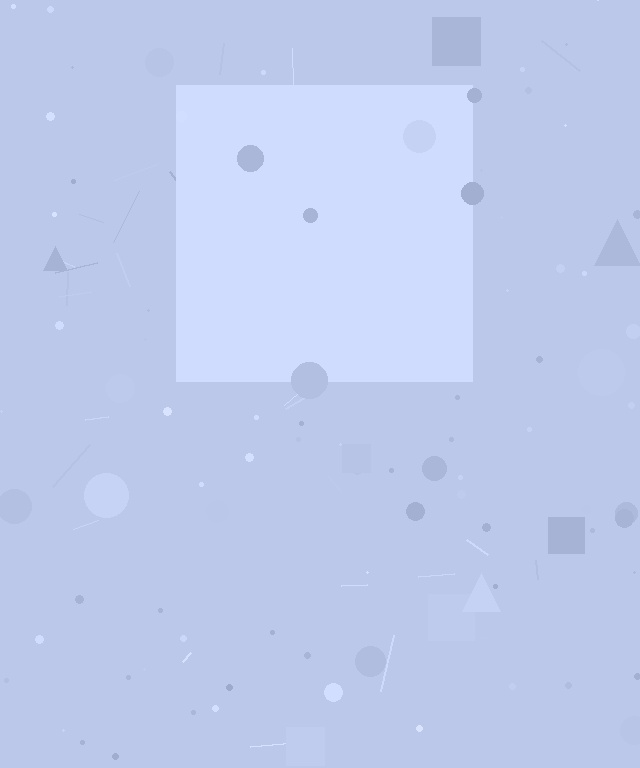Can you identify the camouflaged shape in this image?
The camouflaged shape is a square.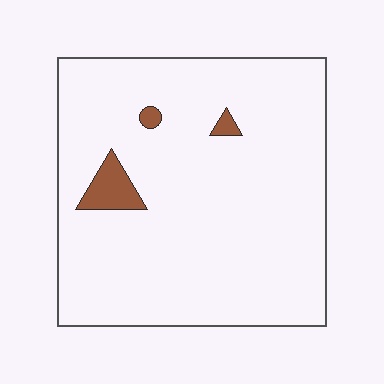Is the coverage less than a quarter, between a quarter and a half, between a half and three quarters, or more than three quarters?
Less than a quarter.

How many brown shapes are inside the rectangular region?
3.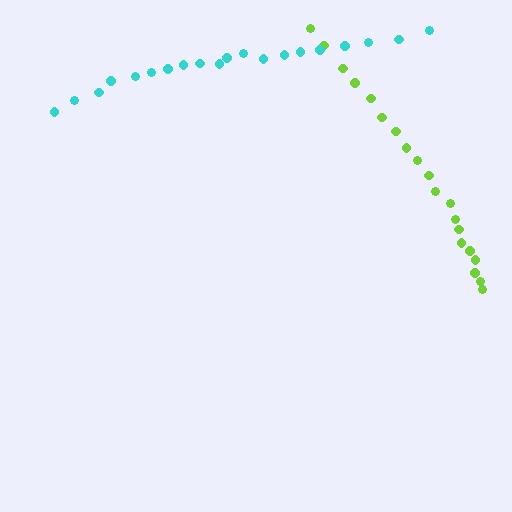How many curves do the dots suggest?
There are 2 distinct paths.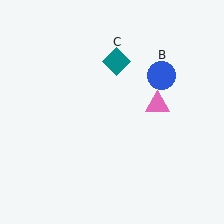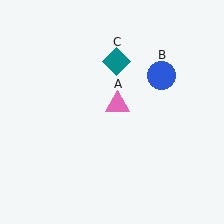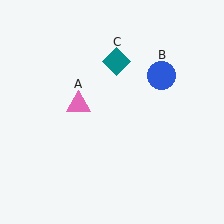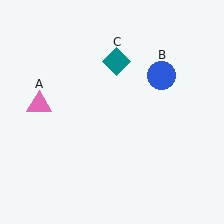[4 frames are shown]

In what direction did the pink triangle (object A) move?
The pink triangle (object A) moved left.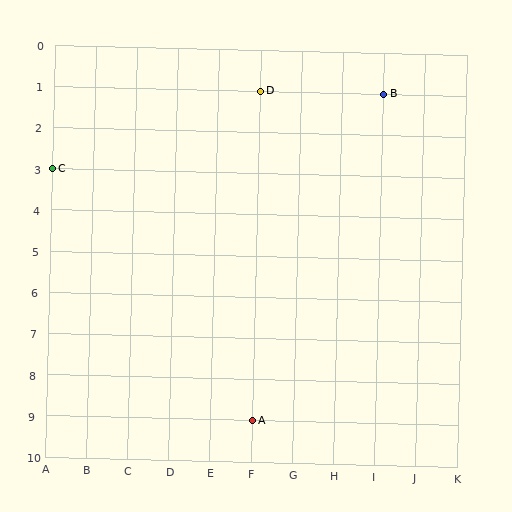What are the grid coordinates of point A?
Point A is at grid coordinates (F, 9).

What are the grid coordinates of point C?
Point C is at grid coordinates (A, 3).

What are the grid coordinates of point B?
Point B is at grid coordinates (I, 1).